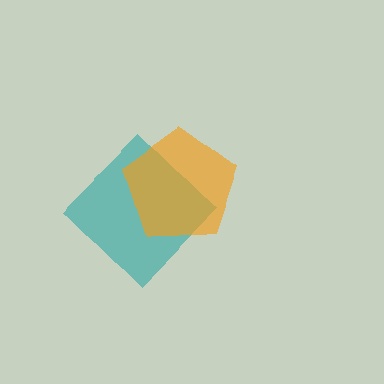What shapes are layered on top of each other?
The layered shapes are: a teal diamond, an orange pentagon.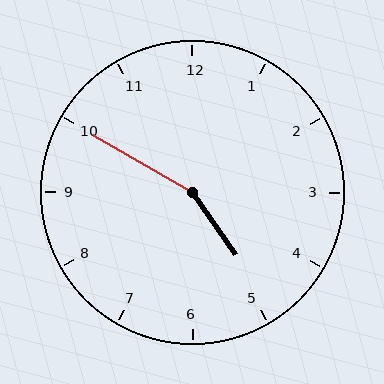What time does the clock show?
4:50.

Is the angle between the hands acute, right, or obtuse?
It is obtuse.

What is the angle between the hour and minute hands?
Approximately 155 degrees.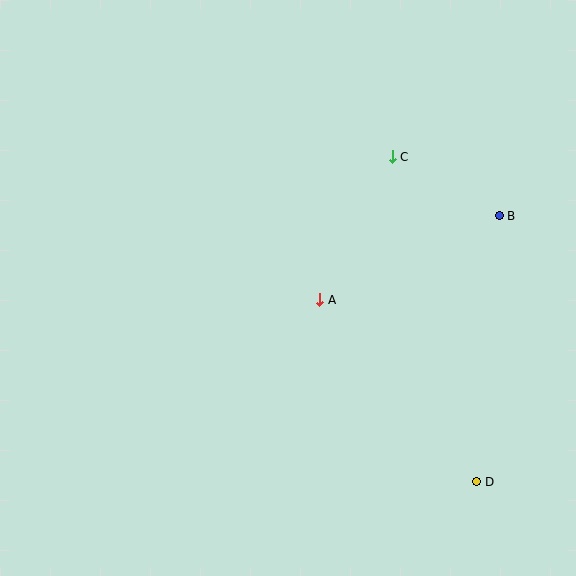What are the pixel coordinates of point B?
Point B is at (499, 216).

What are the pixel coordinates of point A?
Point A is at (320, 300).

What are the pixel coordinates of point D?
Point D is at (477, 482).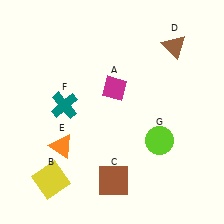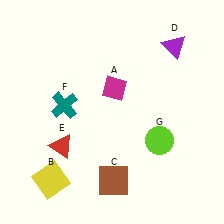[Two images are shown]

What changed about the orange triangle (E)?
In Image 1, E is orange. In Image 2, it changed to red.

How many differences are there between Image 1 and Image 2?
There are 2 differences between the two images.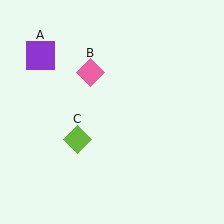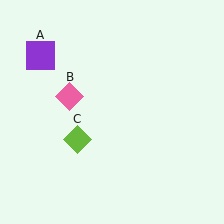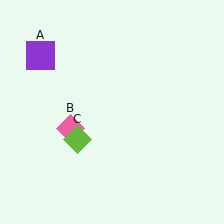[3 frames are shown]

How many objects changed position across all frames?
1 object changed position: pink diamond (object B).